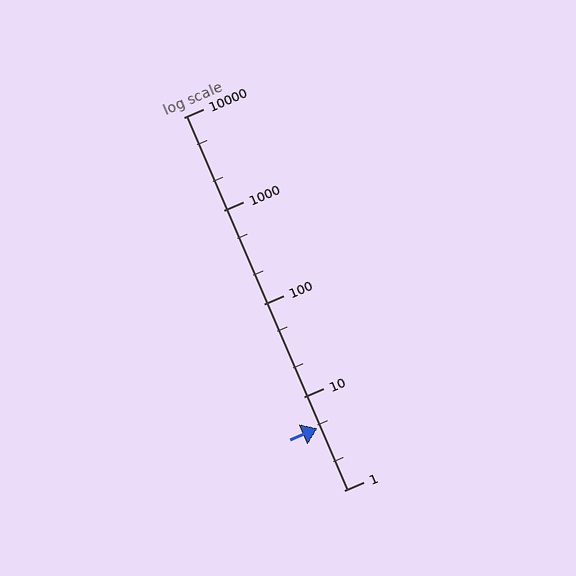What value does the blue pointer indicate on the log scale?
The pointer indicates approximately 4.6.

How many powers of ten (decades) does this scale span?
The scale spans 4 decades, from 1 to 10000.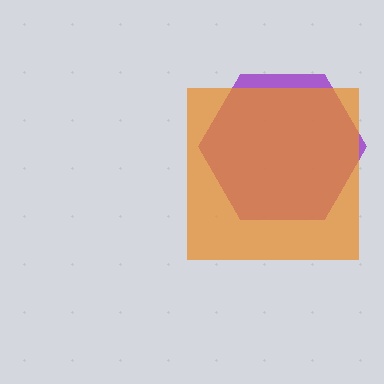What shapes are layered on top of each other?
The layered shapes are: a purple hexagon, an orange square.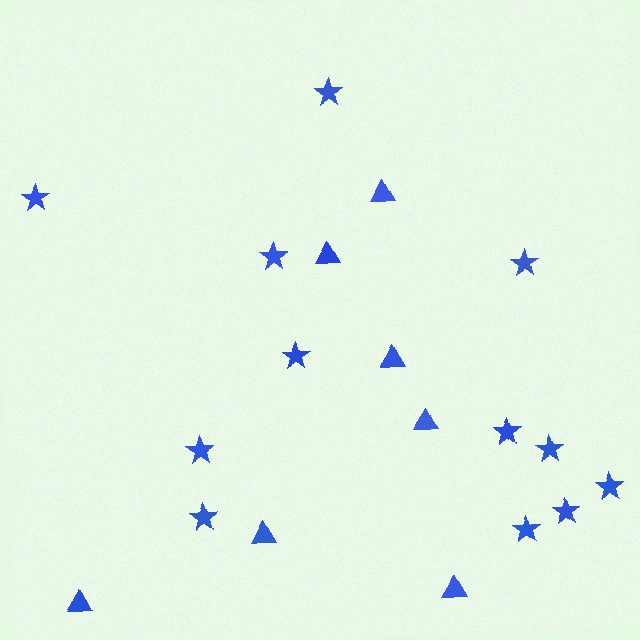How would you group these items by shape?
There are 2 groups: one group of triangles (7) and one group of stars (12).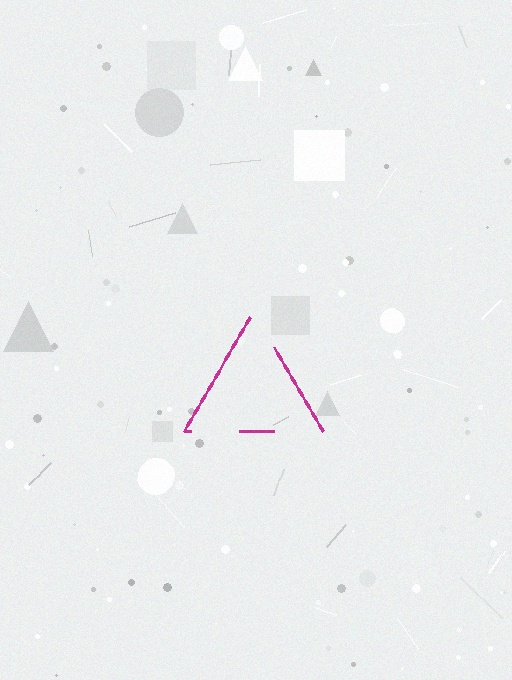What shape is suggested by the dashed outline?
The dashed outline suggests a triangle.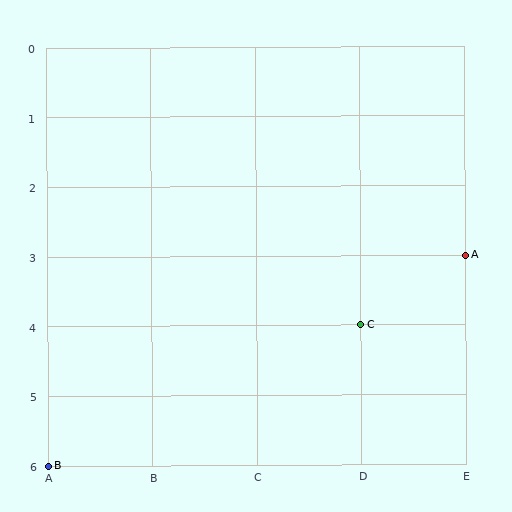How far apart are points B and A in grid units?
Points B and A are 4 columns and 3 rows apart (about 5.0 grid units diagonally).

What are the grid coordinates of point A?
Point A is at grid coordinates (E, 3).